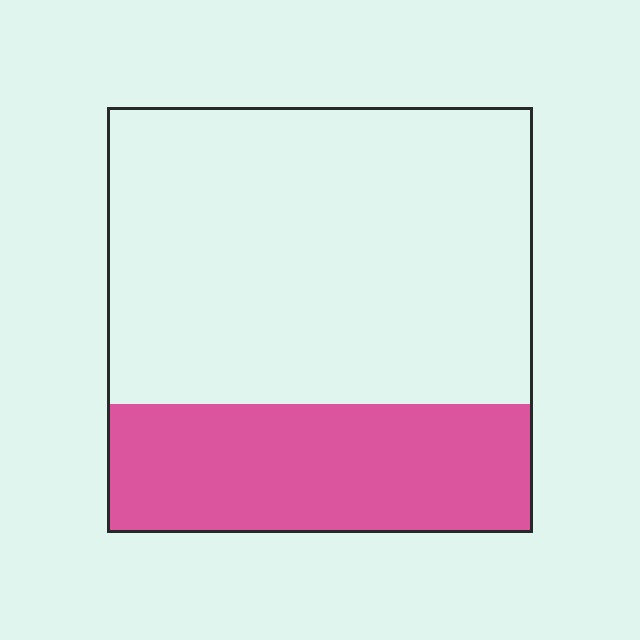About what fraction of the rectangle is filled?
About one third (1/3).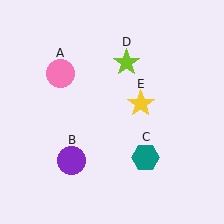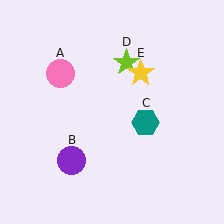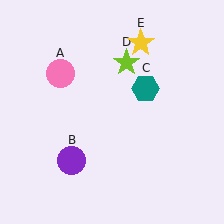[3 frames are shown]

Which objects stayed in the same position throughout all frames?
Pink circle (object A) and purple circle (object B) and lime star (object D) remained stationary.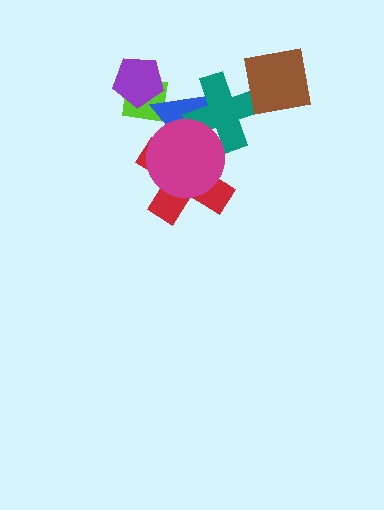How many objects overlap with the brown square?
1 object overlaps with the brown square.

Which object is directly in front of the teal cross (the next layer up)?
The magenta circle is directly in front of the teal cross.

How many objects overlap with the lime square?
2 objects overlap with the lime square.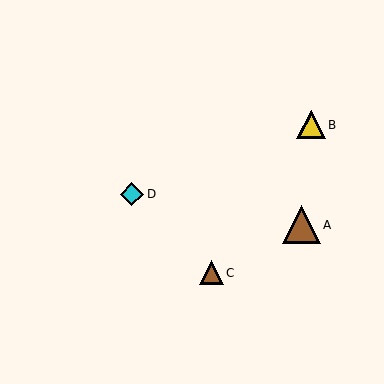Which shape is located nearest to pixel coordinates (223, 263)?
The brown triangle (labeled C) at (211, 273) is nearest to that location.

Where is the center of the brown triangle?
The center of the brown triangle is at (301, 225).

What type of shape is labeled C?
Shape C is a brown triangle.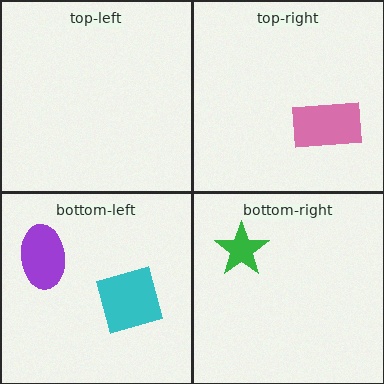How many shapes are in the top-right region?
1.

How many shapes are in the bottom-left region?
2.